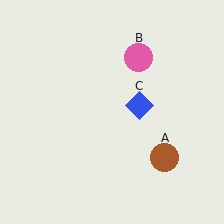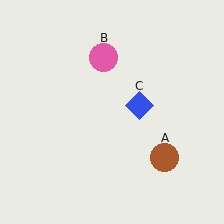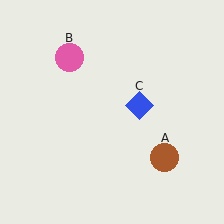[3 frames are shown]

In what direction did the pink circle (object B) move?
The pink circle (object B) moved left.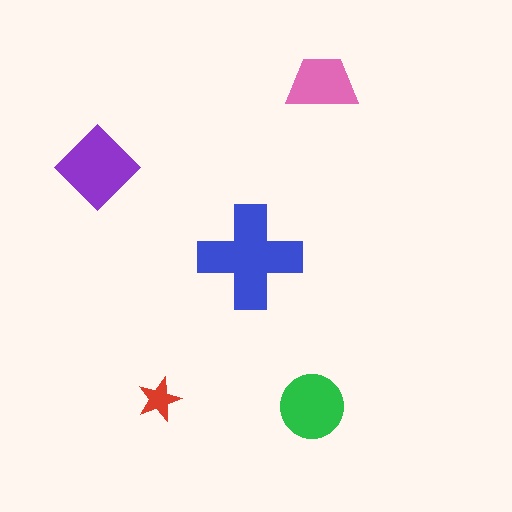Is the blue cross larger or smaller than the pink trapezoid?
Larger.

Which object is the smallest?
The red star.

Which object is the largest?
The blue cross.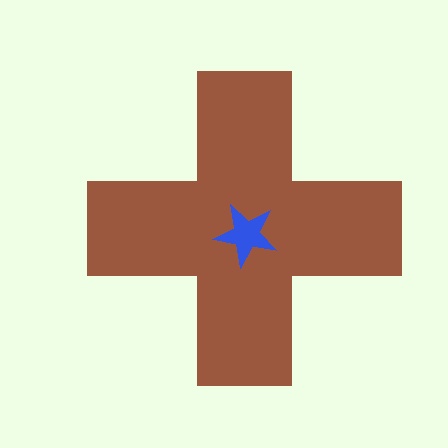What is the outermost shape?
The brown cross.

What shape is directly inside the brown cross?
The blue star.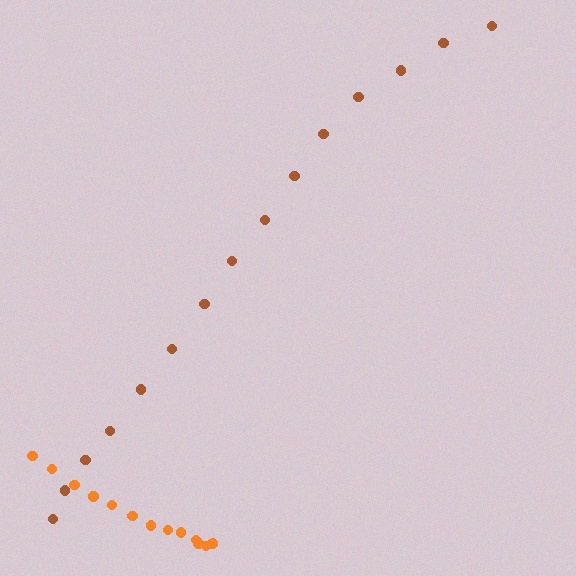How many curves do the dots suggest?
There are 2 distinct paths.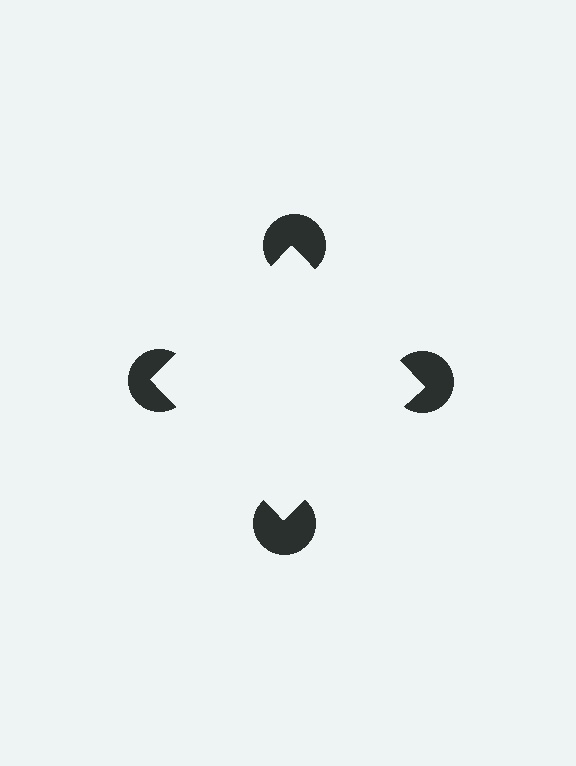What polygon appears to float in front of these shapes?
An illusory square — its edges are inferred from the aligned wedge cuts in the pac-man discs, not physically drawn.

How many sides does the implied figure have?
4 sides.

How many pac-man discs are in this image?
There are 4 — one at each vertex of the illusory square.